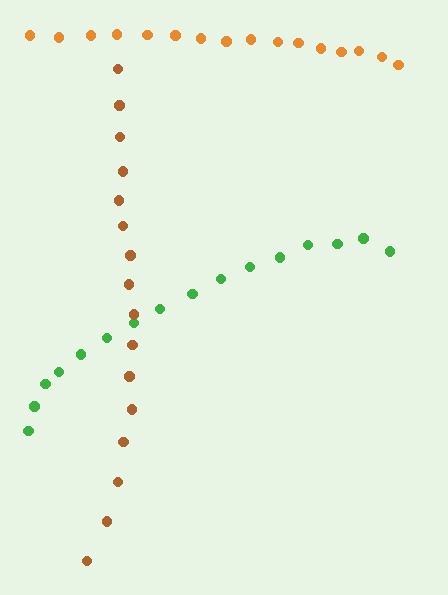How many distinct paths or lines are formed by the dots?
There are 3 distinct paths.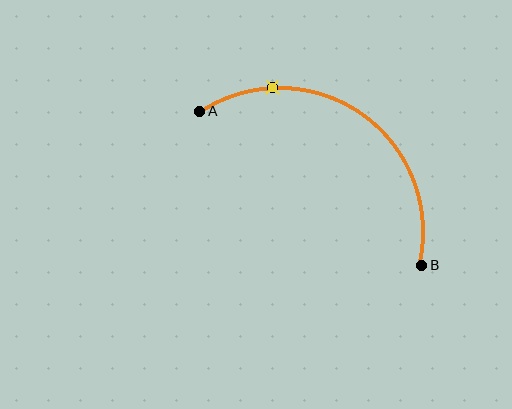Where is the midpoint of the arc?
The arc midpoint is the point on the curve farthest from the straight line joining A and B. It sits above and to the right of that line.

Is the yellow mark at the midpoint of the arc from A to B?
No. The yellow mark lies on the arc but is closer to endpoint A. The arc midpoint would be at the point on the curve equidistant along the arc from both A and B.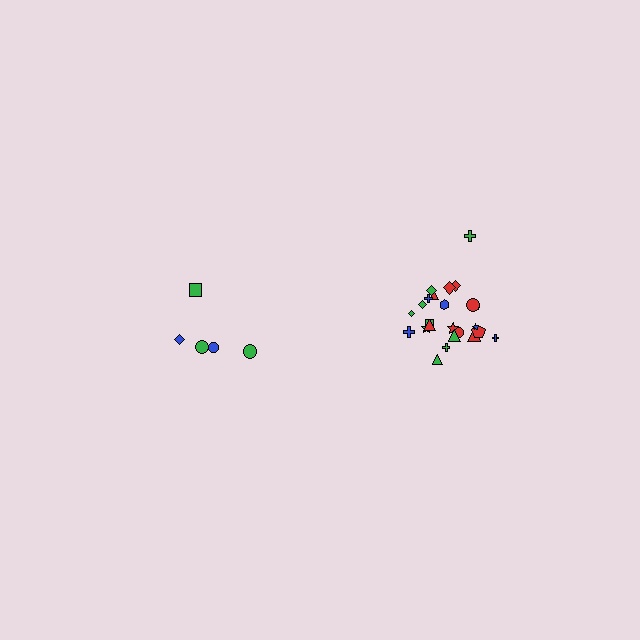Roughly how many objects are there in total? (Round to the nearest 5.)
Roughly 30 objects in total.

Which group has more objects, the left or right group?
The right group.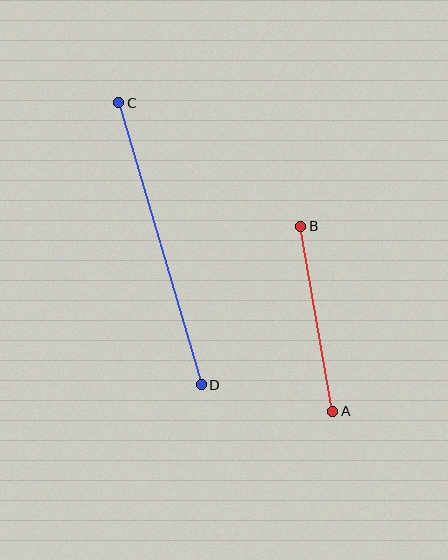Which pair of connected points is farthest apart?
Points C and D are farthest apart.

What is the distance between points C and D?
The distance is approximately 294 pixels.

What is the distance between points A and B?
The distance is approximately 187 pixels.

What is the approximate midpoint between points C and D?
The midpoint is at approximately (160, 244) pixels.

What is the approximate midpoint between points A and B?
The midpoint is at approximately (317, 319) pixels.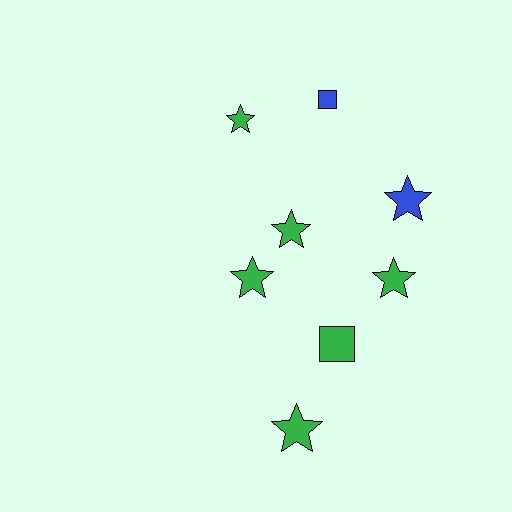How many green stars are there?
There are 5 green stars.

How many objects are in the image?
There are 8 objects.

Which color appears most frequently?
Green, with 6 objects.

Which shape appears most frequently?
Star, with 6 objects.